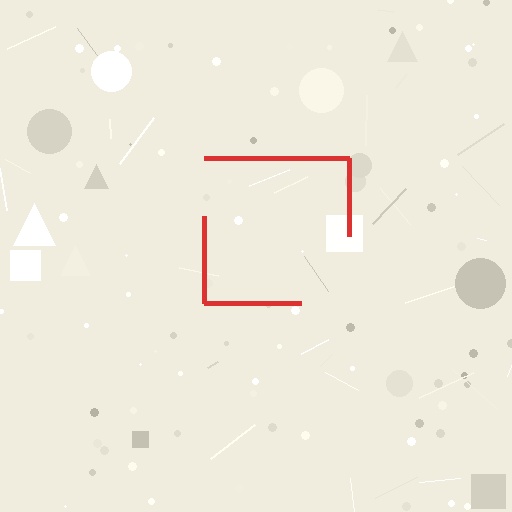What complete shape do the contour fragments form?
The contour fragments form a square.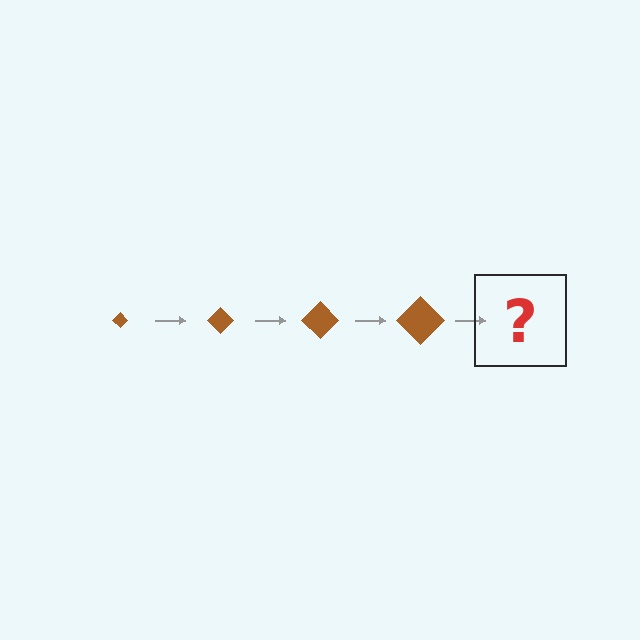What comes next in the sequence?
The next element should be a brown diamond, larger than the previous one.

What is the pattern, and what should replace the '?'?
The pattern is that the diamond gets progressively larger each step. The '?' should be a brown diamond, larger than the previous one.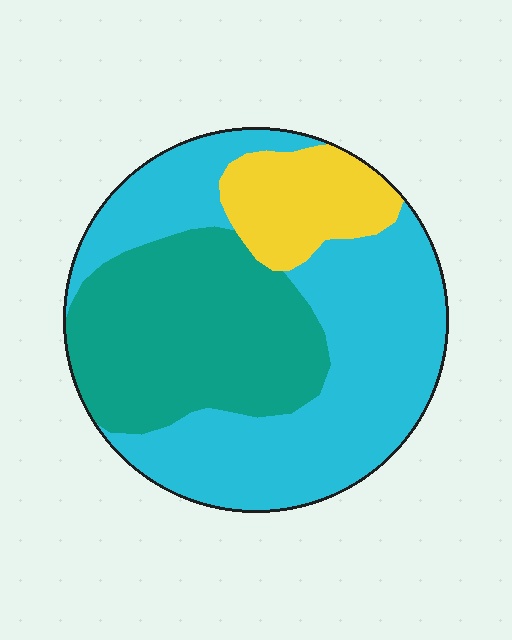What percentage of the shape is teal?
Teal covers around 35% of the shape.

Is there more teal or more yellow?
Teal.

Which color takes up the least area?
Yellow, at roughly 15%.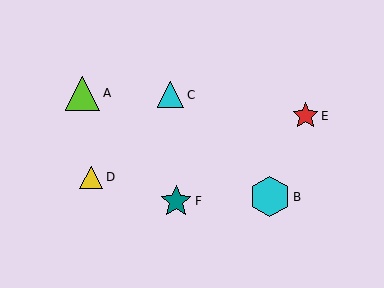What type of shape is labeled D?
Shape D is a yellow triangle.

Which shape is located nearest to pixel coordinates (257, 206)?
The cyan hexagon (labeled B) at (270, 197) is nearest to that location.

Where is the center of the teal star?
The center of the teal star is at (176, 201).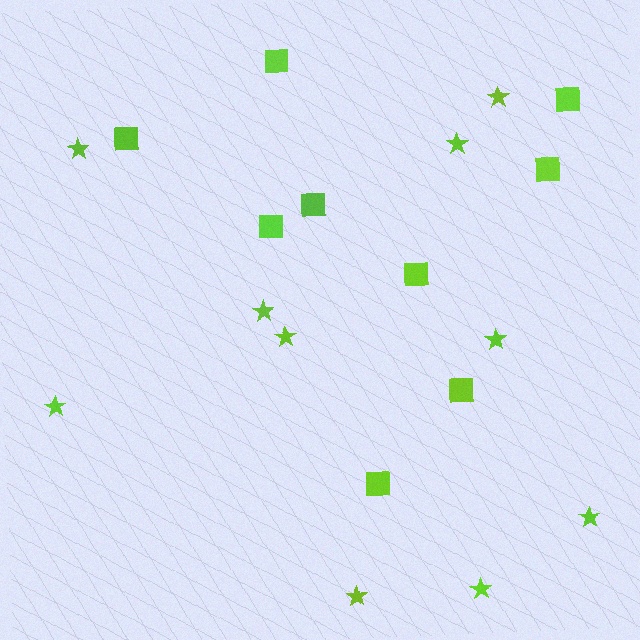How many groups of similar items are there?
There are 2 groups: one group of stars (10) and one group of squares (9).